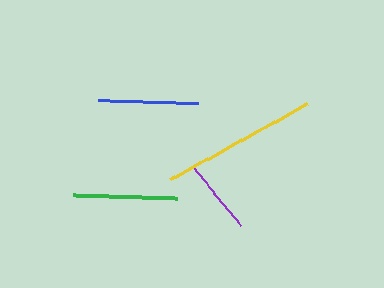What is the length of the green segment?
The green segment is approximately 105 pixels long.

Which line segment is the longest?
The yellow line is the longest at approximately 158 pixels.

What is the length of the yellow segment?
The yellow segment is approximately 158 pixels long.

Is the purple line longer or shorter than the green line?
The green line is longer than the purple line.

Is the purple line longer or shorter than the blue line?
The blue line is longer than the purple line.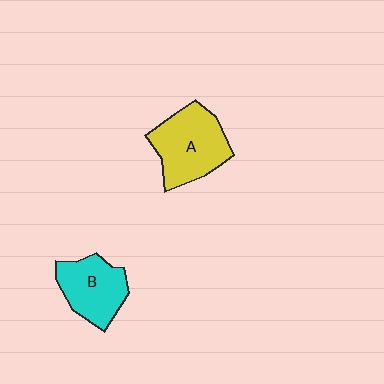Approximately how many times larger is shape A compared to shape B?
Approximately 1.3 times.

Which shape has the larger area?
Shape A (yellow).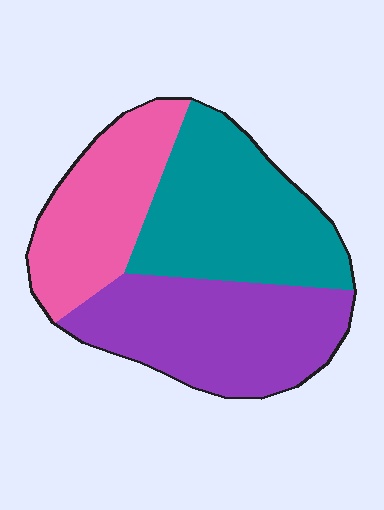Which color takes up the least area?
Pink, at roughly 25%.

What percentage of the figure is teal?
Teal takes up about three eighths (3/8) of the figure.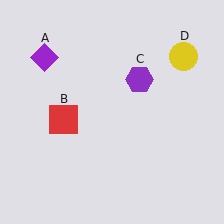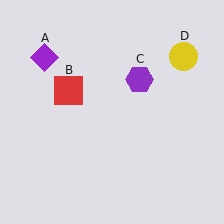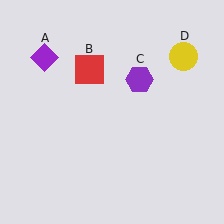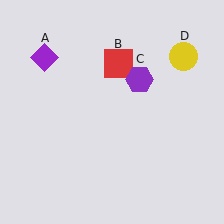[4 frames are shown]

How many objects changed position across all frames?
1 object changed position: red square (object B).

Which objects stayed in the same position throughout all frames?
Purple diamond (object A) and purple hexagon (object C) and yellow circle (object D) remained stationary.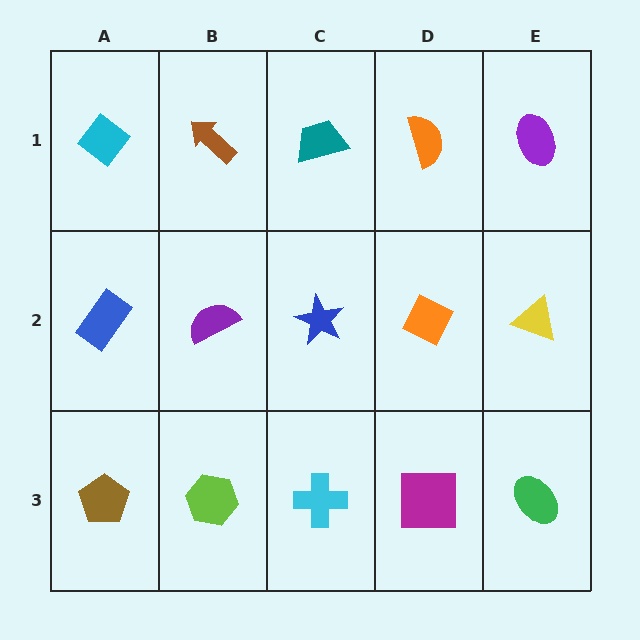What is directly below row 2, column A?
A brown pentagon.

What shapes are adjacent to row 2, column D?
An orange semicircle (row 1, column D), a magenta square (row 3, column D), a blue star (row 2, column C), a yellow triangle (row 2, column E).